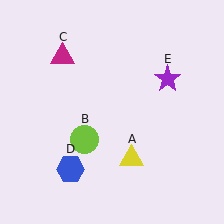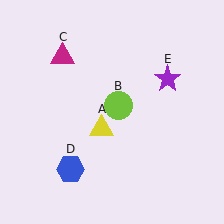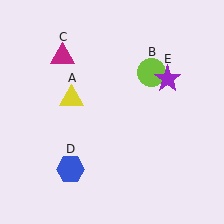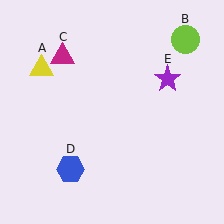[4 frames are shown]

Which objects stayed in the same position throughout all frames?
Magenta triangle (object C) and blue hexagon (object D) and purple star (object E) remained stationary.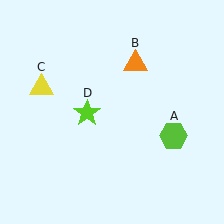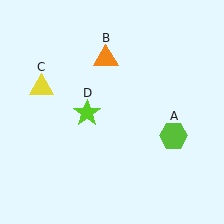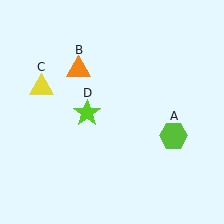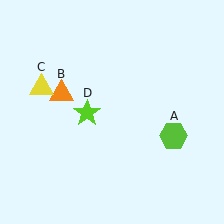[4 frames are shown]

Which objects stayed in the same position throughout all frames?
Lime hexagon (object A) and yellow triangle (object C) and lime star (object D) remained stationary.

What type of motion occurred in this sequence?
The orange triangle (object B) rotated counterclockwise around the center of the scene.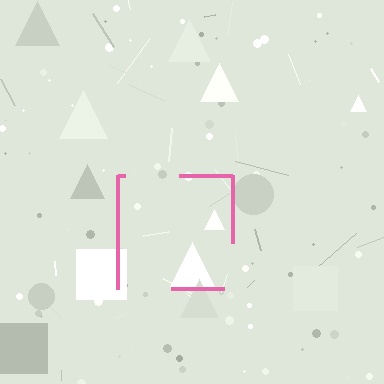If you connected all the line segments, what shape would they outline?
They would outline a square.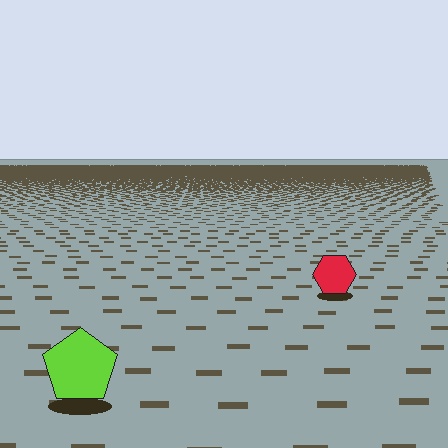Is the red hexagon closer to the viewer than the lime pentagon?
No. The lime pentagon is closer — you can tell from the texture gradient: the ground texture is coarser near it.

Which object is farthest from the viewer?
The red hexagon is farthest from the viewer. It appears smaller and the ground texture around it is denser.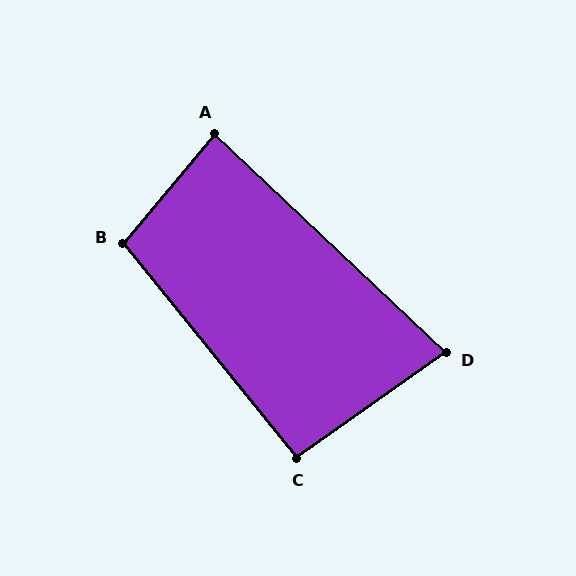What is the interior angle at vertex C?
Approximately 94 degrees (approximately right).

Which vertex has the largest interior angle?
B, at approximately 101 degrees.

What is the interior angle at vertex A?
Approximately 86 degrees (approximately right).